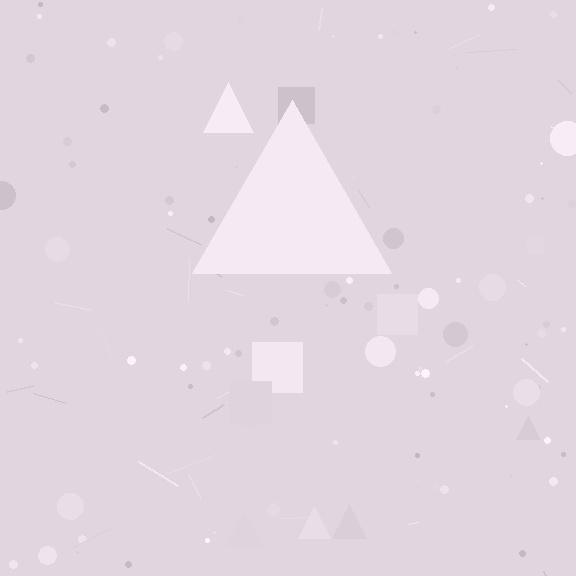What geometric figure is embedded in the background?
A triangle is embedded in the background.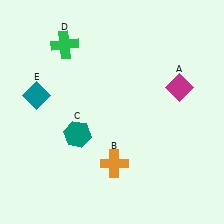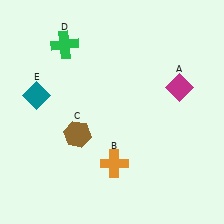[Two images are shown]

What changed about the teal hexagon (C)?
In Image 1, C is teal. In Image 2, it changed to brown.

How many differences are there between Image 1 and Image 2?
There is 1 difference between the two images.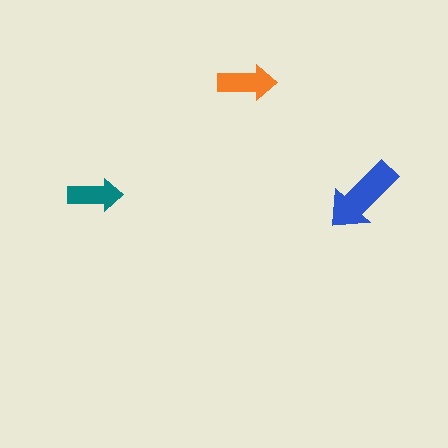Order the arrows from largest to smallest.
the blue one, the orange one, the teal one.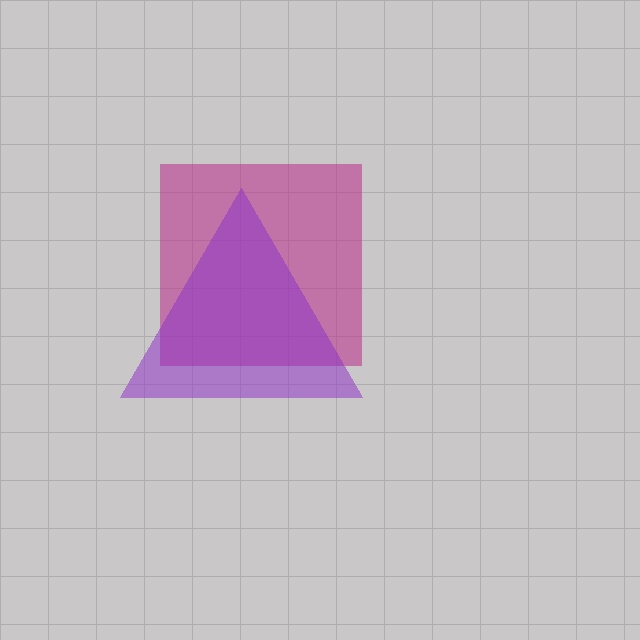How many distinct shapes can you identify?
There are 2 distinct shapes: a magenta square, a purple triangle.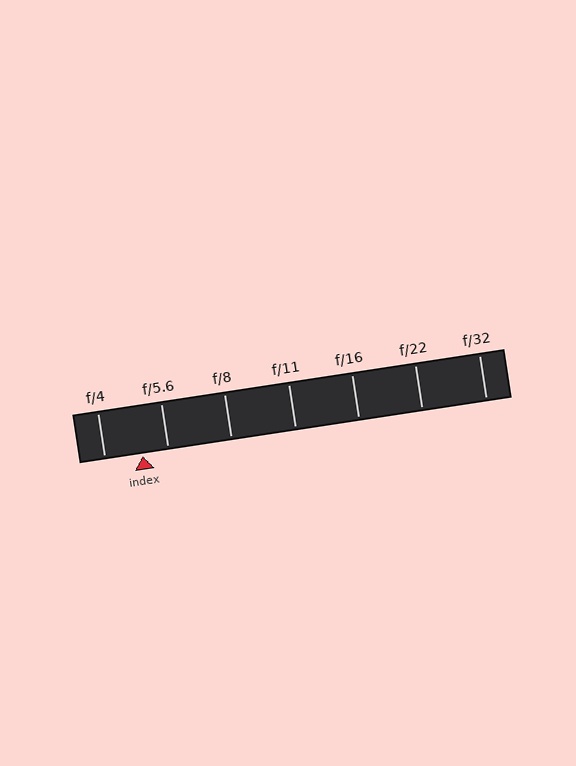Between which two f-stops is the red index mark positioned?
The index mark is between f/4 and f/5.6.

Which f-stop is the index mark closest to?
The index mark is closest to f/5.6.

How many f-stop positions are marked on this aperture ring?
There are 7 f-stop positions marked.